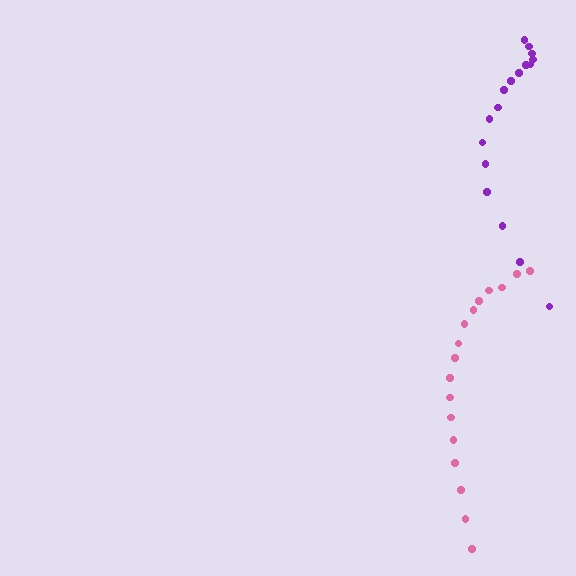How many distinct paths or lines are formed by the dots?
There are 2 distinct paths.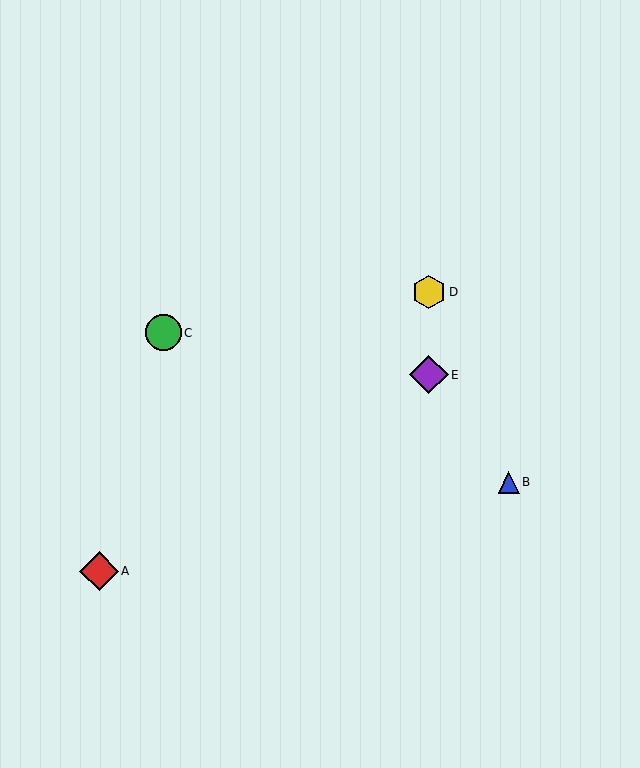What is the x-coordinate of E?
Object E is at x≈429.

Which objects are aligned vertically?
Objects D, E are aligned vertically.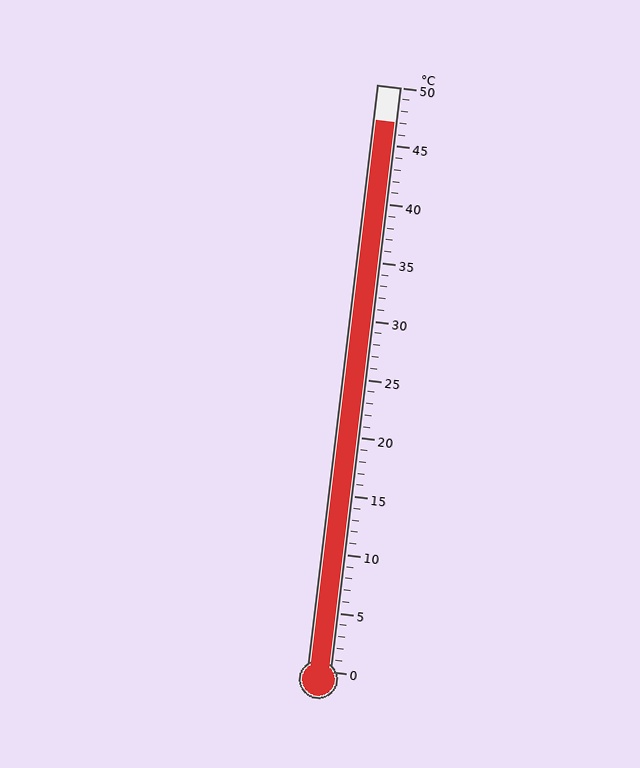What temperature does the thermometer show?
The thermometer shows approximately 47°C.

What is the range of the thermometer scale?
The thermometer scale ranges from 0°C to 50°C.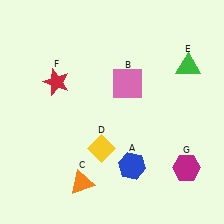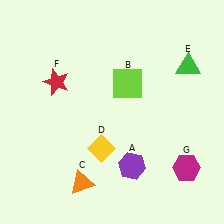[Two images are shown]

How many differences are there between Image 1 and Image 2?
There are 2 differences between the two images.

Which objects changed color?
A changed from blue to purple. B changed from pink to lime.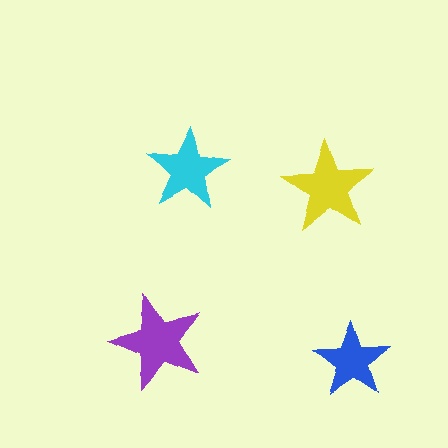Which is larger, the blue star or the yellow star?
The yellow one.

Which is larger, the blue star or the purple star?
The purple one.